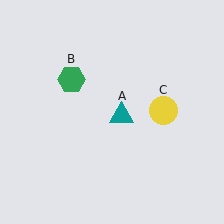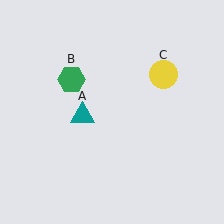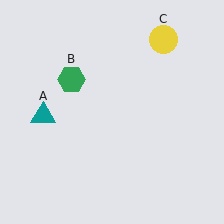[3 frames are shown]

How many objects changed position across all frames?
2 objects changed position: teal triangle (object A), yellow circle (object C).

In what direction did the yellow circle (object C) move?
The yellow circle (object C) moved up.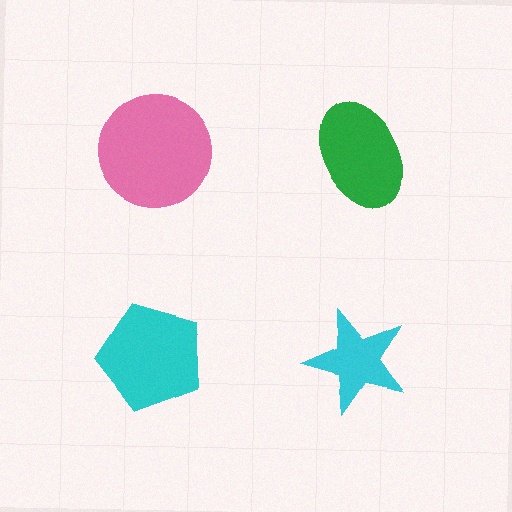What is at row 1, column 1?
A pink circle.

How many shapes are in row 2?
2 shapes.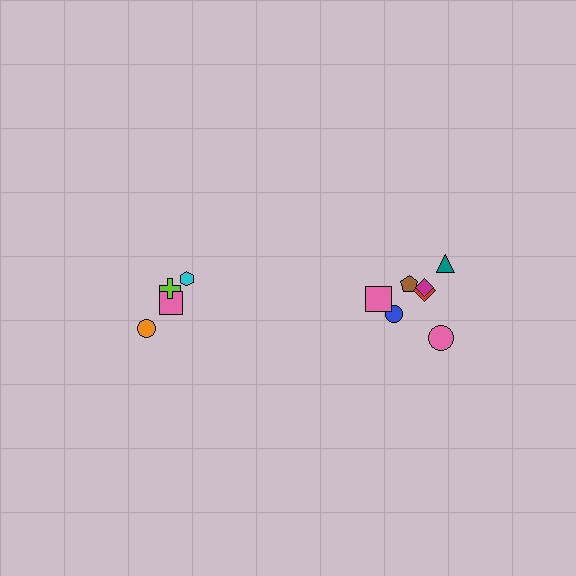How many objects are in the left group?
There are 4 objects.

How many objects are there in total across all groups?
There are 11 objects.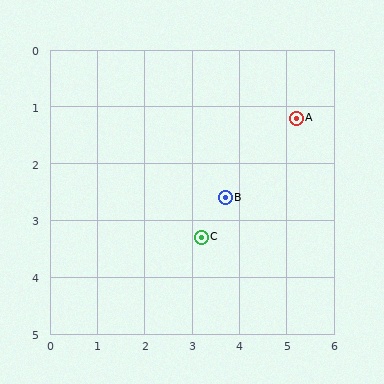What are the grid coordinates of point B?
Point B is at approximately (3.7, 2.6).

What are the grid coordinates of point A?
Point A is at approximately (5.2, 1.2).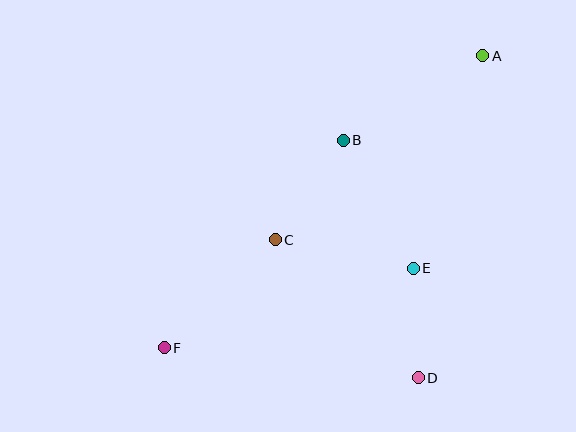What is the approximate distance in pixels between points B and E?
The distance between B and E is approximately 146 pixels.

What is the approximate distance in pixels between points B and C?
The distance between B and C is approximately 121 pixels.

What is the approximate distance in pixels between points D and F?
The distance between D and F is approximately 256 pixels.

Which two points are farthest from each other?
Points A and F are farthest from each other.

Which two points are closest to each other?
Points D and E are closest to each other.